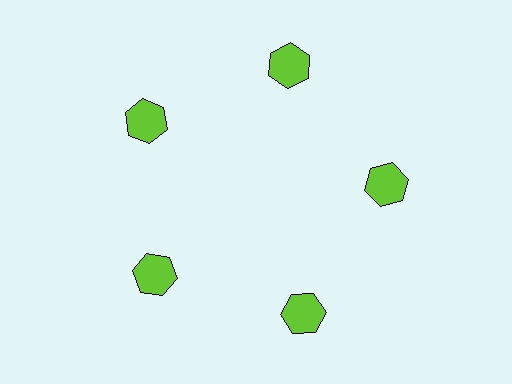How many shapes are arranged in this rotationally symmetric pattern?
There are 5 shapes, arranged in 5 groups of 1.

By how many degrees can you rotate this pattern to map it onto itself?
The pattern maps onto itself every 72 degrees of rotation.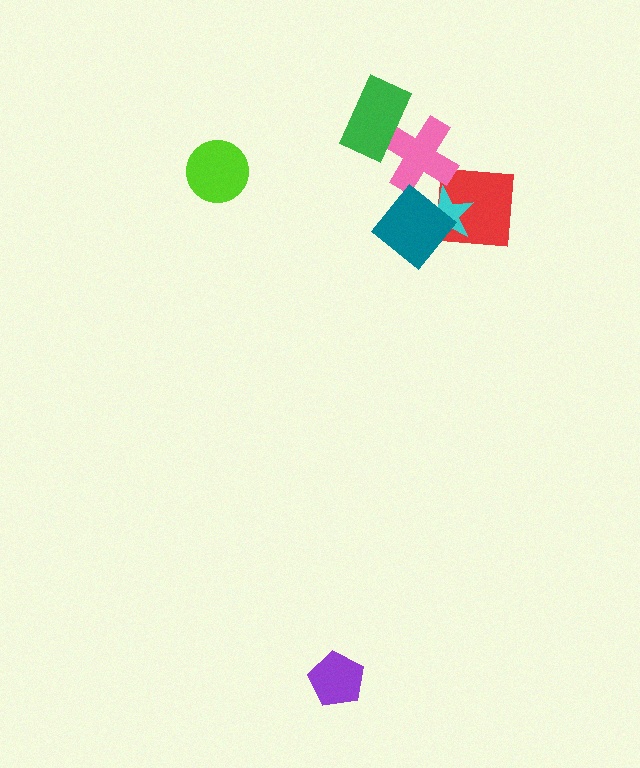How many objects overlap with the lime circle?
0 objects overlap with the lime circle.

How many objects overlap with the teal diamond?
3 objects overlap with the teal diamond.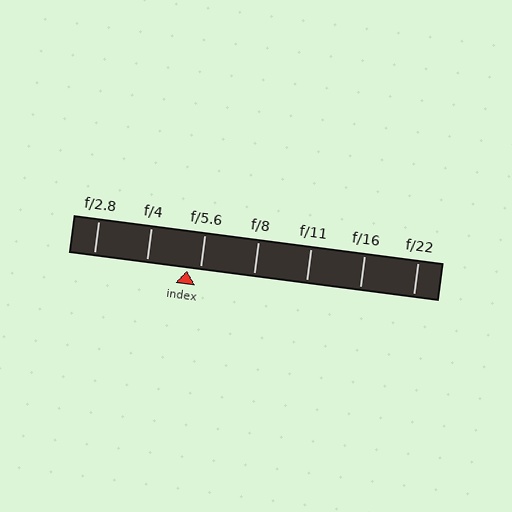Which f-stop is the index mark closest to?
The index mark is closest to f/5.6.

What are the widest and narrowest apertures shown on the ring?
The widest aperture shown is f/2.8 and the narrowest is f/22.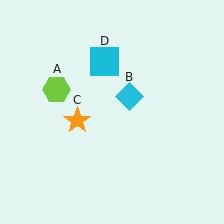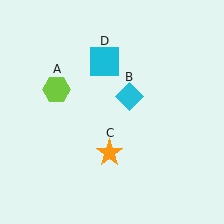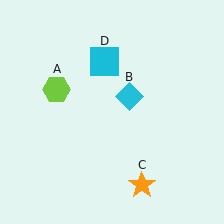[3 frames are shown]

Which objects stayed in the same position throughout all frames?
Lime hexagon (object A) and cyan diamond (object B) and cyan square (object D) remained stationary.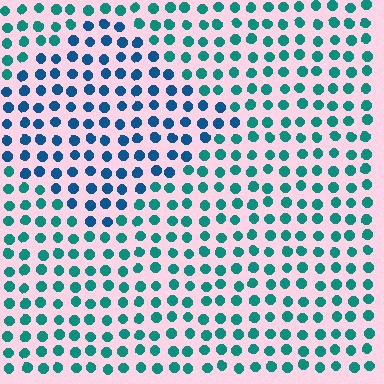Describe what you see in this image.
The image is filled with small teal elements in a uniform arrangement. A diamond-shaped region is visible where the elements are tinted to a slightly different hue, forming a subtle color boundary.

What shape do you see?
I see a diamond.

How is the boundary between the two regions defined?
The boundary is defined purely by a slight shift in hue (about 34 degrees). Spacing, size, and orientation are identical on both sides.